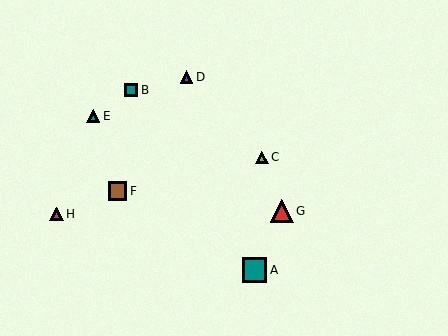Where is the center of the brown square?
The center of the brown square is at (117, 191).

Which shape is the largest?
The teal square (labeled A) is the largest.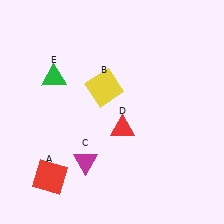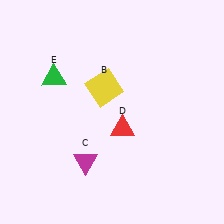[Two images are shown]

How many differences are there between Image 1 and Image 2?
There is 1 difference between the two images.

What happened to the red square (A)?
The red square (A) was removed in Image 2. It was in the bottom-left area of Image 1.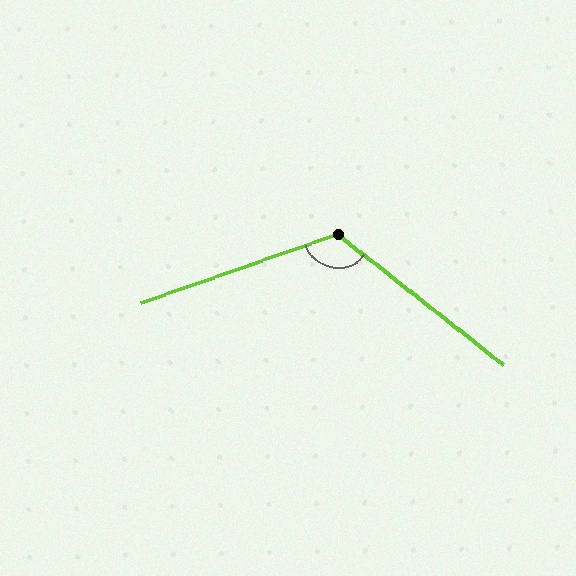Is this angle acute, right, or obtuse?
It is obtuse.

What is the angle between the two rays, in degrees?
Approximately 122 degrees.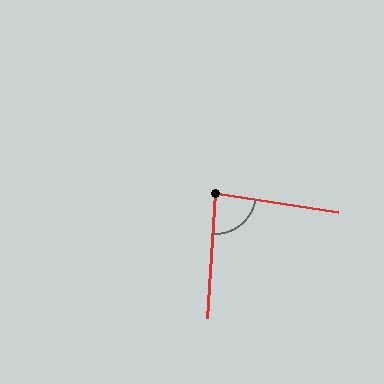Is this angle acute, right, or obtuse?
It is acute.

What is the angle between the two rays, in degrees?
Approximately 84 degrees.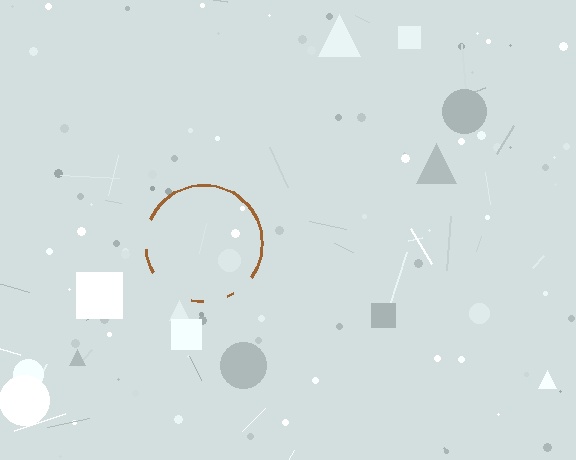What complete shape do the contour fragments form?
The contour fragments form a circle.